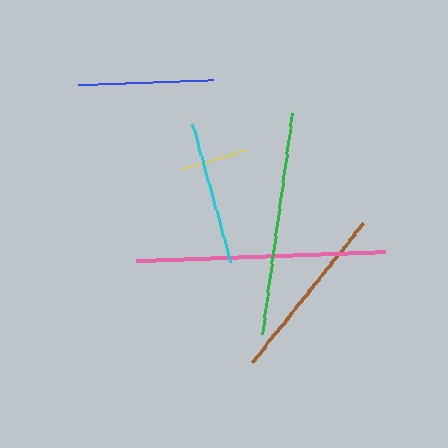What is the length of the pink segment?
The pink segment is approximately 248 pixels long.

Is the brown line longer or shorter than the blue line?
The brown line is longer than the blue line.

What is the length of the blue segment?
The blue segment is approximately 135 pixels long.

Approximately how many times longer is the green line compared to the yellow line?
The green line is approximately 3.4 times the length of the yellow line.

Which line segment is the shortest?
The yellow line is the shortest at approximately 65 pixels.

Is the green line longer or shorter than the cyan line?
The green line is longer than the cyan line.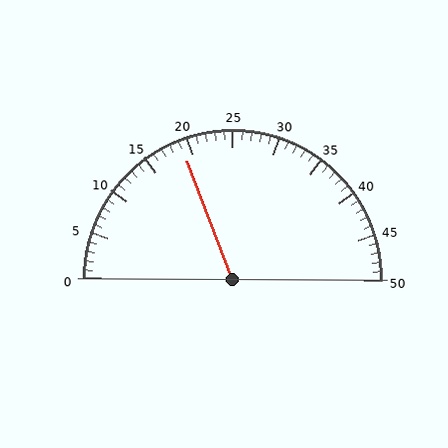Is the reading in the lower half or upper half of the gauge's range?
The reading is in the lower half of the range (0 to 50).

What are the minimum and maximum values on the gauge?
The gauge ranges from 0 to 50.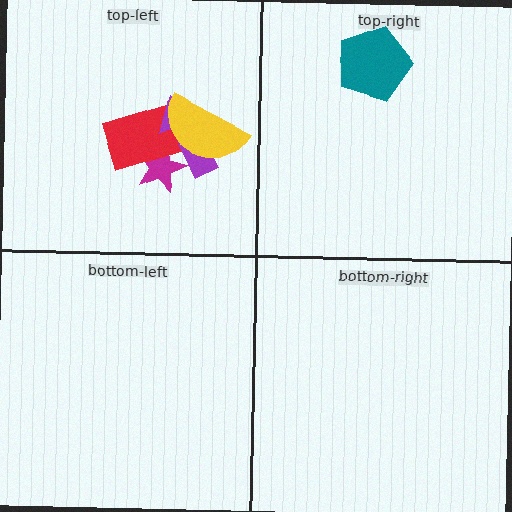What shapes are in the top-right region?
The teal pentagon.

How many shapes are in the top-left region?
4.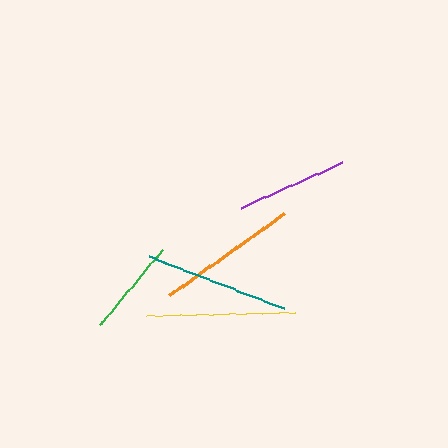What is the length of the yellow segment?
The yellow segment is approximately 148 pixels long.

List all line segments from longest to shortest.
From longest to shortest: yellow, teal, orange, purple, green.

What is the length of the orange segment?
The orange segment is approximately 141 pixels long.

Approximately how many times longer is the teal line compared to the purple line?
The teal line is approximately 1.3 times the length of the purple line.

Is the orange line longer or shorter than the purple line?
The orange line is longer than the purple line.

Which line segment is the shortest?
The green line is the shortest at approximately 98 pixels.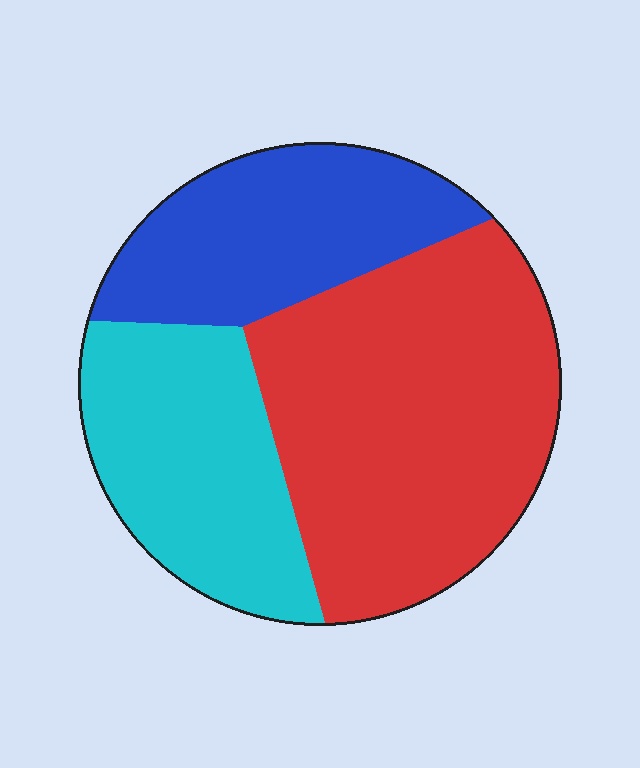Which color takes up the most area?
Red, at roughly 50%.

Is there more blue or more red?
Red.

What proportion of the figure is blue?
Blue takes up about one quarter (1/4) of the figure.